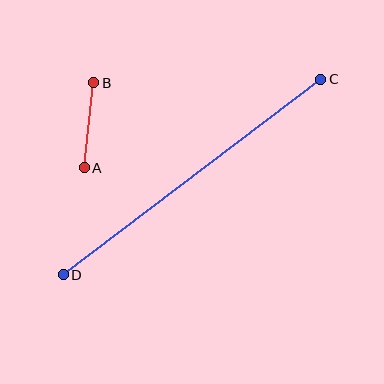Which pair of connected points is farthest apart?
Points C and D are farthest apart.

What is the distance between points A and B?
The distance is approximately 85 pixels.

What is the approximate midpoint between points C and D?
The midpoint is at approximately (192, 177) pixels.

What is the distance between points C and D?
The distance is approximately 323 pixels.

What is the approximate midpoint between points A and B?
The midpoint is at approximately (89, 125) pixels.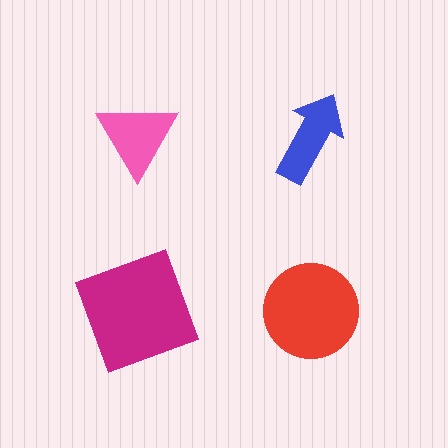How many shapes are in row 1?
2 shapes.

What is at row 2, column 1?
A magenta square.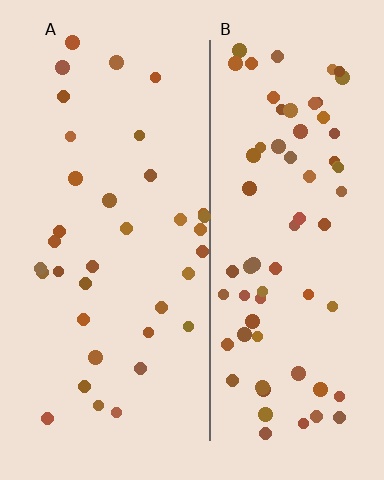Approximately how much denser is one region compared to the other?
Approximately 2.0× — region B over region A.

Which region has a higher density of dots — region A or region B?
B (the right).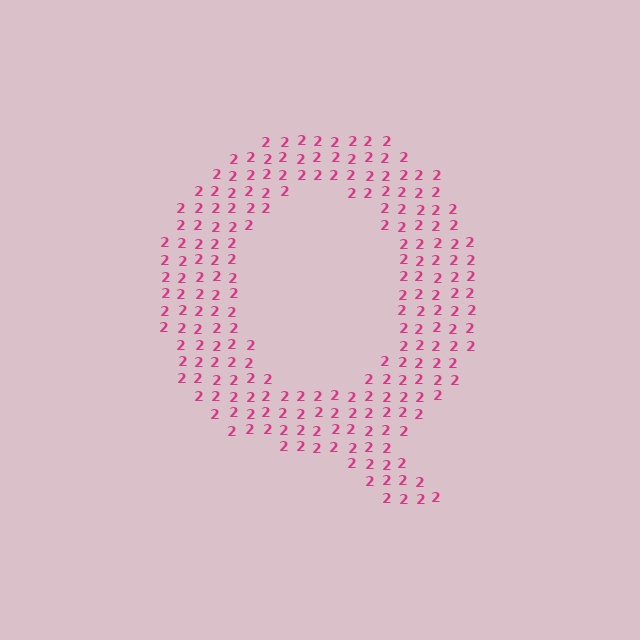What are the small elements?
The small elements are digit 2's.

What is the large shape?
The large shape is the letter Q.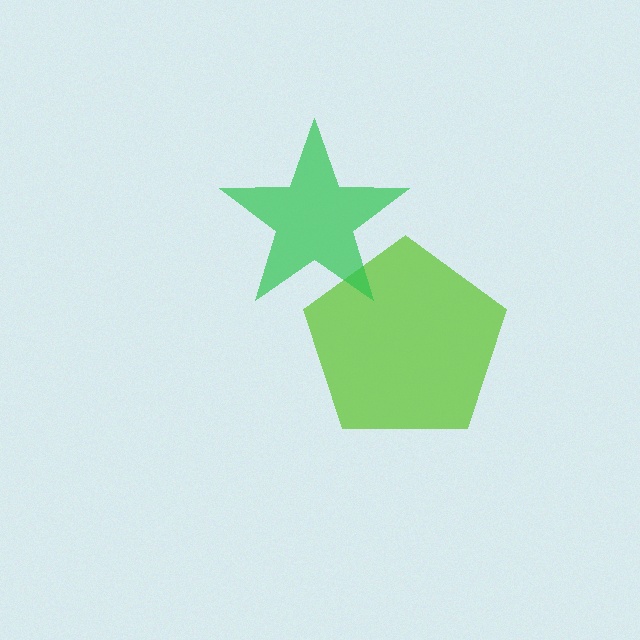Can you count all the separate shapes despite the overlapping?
Yes, there are 2 separate shapes.